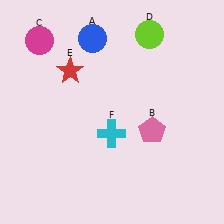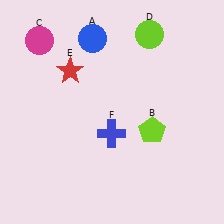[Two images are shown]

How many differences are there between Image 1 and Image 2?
There are 2 differences between the two images.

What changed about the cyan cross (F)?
In Image 1, F is cyan. In Image 2, it changed to blue.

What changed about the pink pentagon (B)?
In Image 1, B is pink. In Image 2, it changed to lime.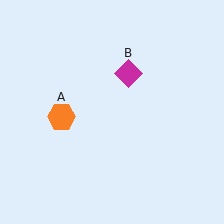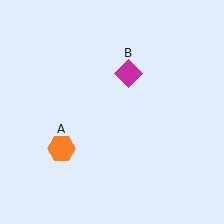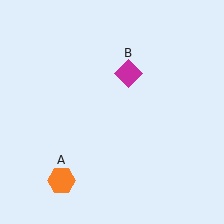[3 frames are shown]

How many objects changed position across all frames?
1 object changed position: orange hexagon (object A).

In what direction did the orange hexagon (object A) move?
The orange hexagon (object A) moved down.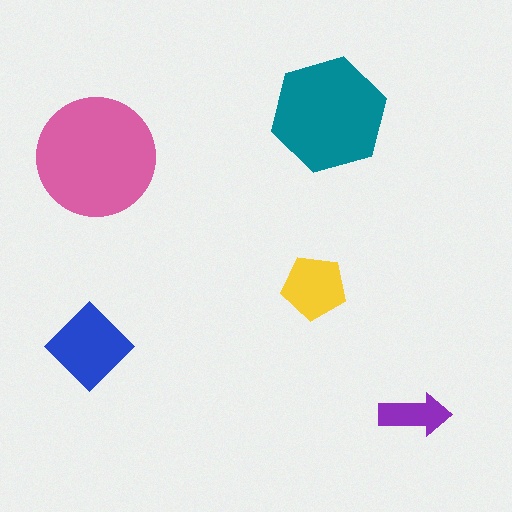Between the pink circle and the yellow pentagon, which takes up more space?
The pink circle.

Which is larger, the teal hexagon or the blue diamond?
The teal hexagon.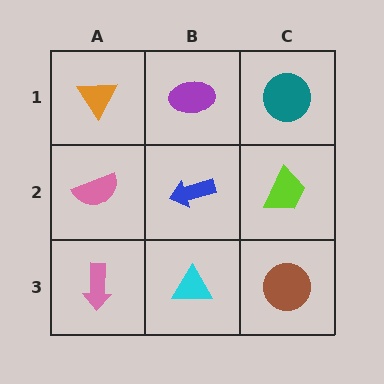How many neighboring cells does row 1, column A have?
2.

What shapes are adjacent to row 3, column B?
A blue arrow (row 2, column B), a pink arrow (row 3, column A), a brown circle (row 3, column C).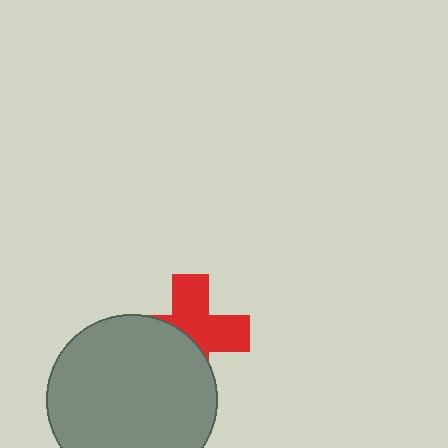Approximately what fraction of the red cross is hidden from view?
Roughly 46% of the red cross is hidden behind the gray circle.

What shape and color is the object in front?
The object in front is a gray circle.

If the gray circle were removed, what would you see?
You would see the complete red cross.